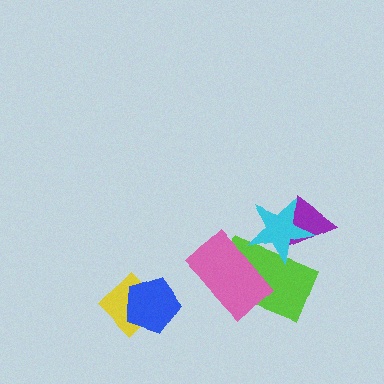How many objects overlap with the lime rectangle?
2 objects overlap with the lime rectangle.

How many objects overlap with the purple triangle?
1 object overlaps with the purple triangle.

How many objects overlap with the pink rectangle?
1 object overlaps with the pink rectangle.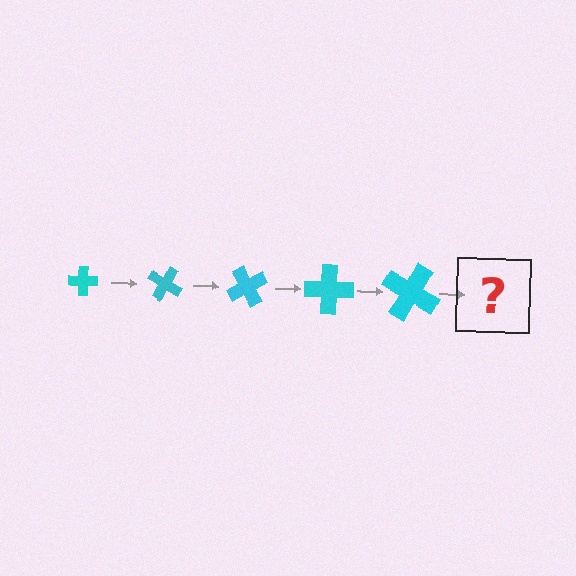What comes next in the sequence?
The next element should be a cross, larger than the previous one and rotated 150 degrees from the start.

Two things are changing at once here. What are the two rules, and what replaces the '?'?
The two rules are that the cross grows larger each step and it rotates 30 degrees each step. The '?' should be a cross, larger than the previous one and rotated 150 degrees from the start.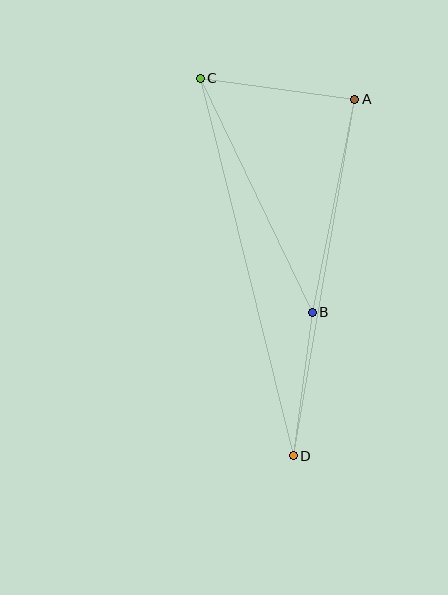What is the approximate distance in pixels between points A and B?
The distance between A and B is approximately 218 pixels.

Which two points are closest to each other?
Points B and D are closest to each other.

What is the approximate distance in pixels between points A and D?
The distance between A and D is approximately 362 pixels.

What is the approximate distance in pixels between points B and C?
The distance between B and C is approximately 259 pixels.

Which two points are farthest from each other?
Points C and D are farthest from each other.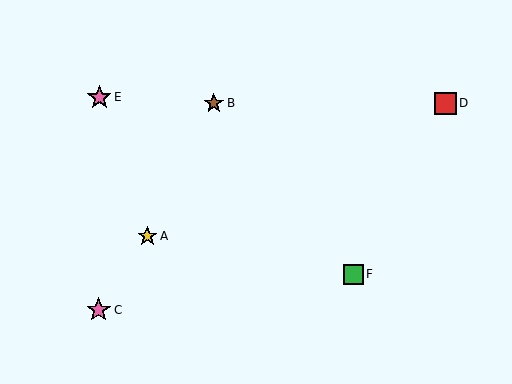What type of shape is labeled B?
Shape B is a brown star.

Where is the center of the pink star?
The center of the pink star is at (99, 310).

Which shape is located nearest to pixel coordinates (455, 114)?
The red square (labeled D) at (445, 103) is nearest to that location.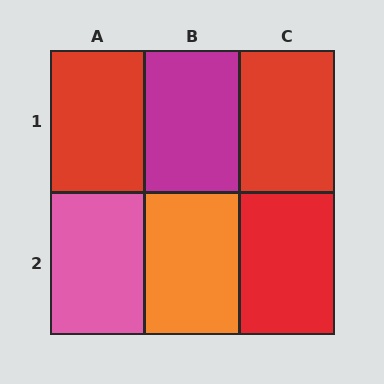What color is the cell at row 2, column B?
Orange.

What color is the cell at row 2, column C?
Red.